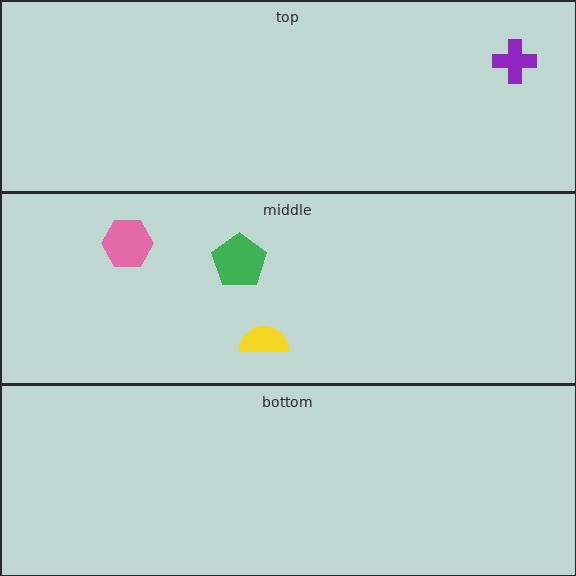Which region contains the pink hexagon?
The middle region.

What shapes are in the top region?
The purple cross.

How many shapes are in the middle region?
3.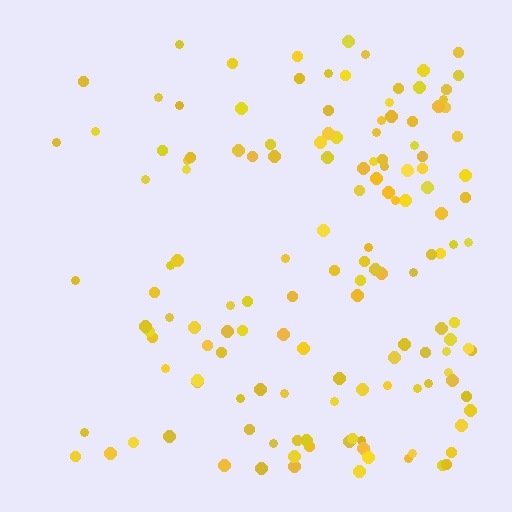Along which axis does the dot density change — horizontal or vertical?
Horizontal.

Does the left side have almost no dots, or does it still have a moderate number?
Still a moderate number, just noticeably fewer than the right.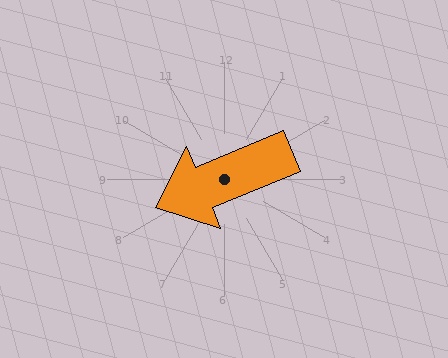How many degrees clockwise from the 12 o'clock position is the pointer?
Approximately 248 degrees.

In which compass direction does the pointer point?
West.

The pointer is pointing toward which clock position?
Roughly 8 o'clock.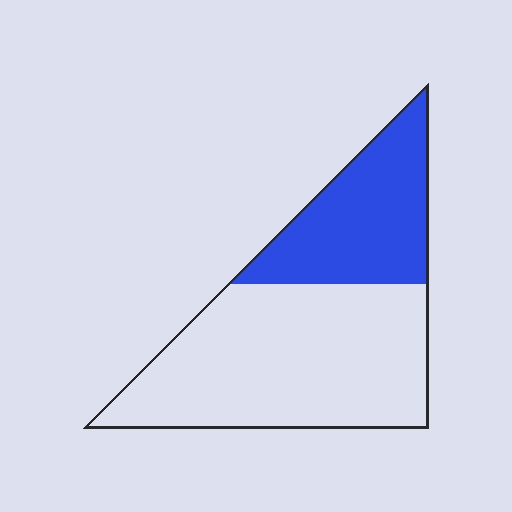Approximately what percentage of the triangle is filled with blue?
Approximately 35%.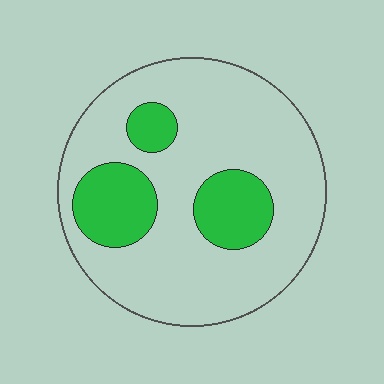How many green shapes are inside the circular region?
3.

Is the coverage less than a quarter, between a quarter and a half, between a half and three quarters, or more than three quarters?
Less than a quarter.